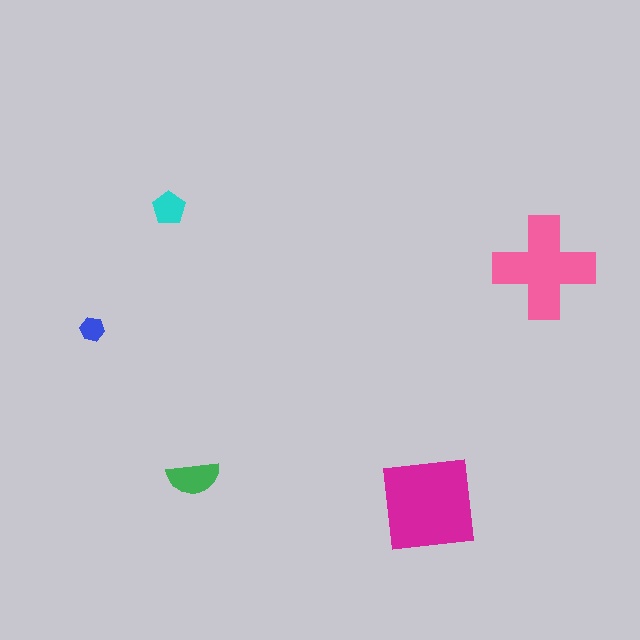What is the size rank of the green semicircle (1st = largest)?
3rd.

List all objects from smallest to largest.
The blue hexagon, the cyan pentagon, the green semicircle, the pink cross, the magenta square.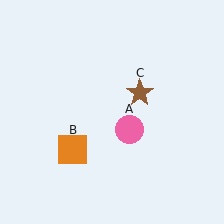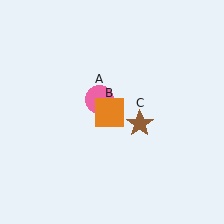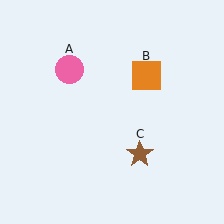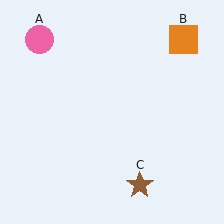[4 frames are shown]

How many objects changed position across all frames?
3 objects changed position: pink circle (object A), orange square (object B), brown star (object C).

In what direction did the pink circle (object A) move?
The pink circle (object A) moved up and to the left.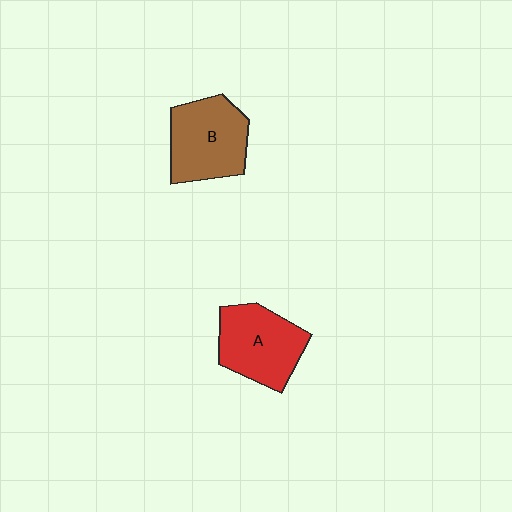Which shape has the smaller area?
Shape A (red).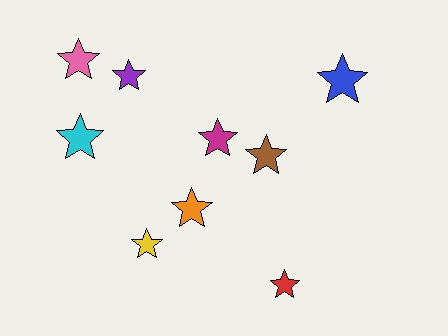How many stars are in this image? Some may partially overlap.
There are 9 stars.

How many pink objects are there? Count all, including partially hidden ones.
There is 1 pink object.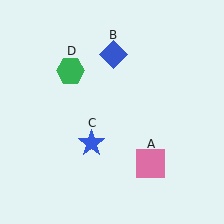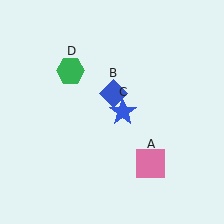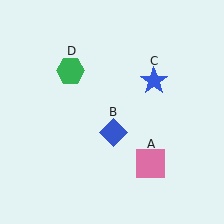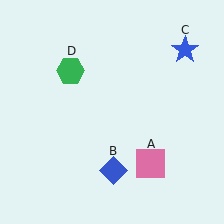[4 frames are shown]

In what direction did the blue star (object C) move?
The blue star (object C) moved up and to the right.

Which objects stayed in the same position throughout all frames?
Pink square (object A) and green hexagon (object D) remained stationary.